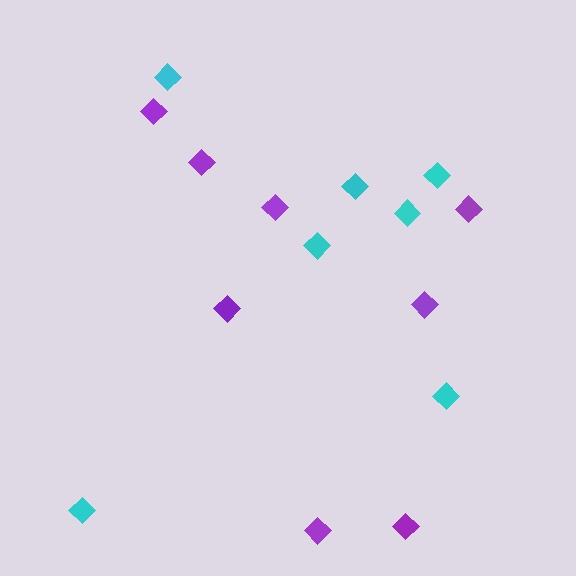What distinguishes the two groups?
There are 2 groups: one group of purple diamonds (8) and one group of cyan diamonds (7).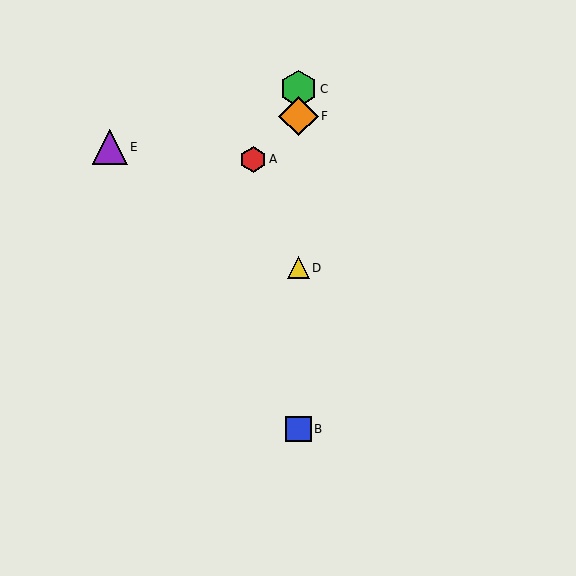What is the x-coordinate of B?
Object B is at x≈299.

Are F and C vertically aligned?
Yes, both are at x≈299.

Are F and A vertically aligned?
No, F is at x≈299 and A is at x≈253.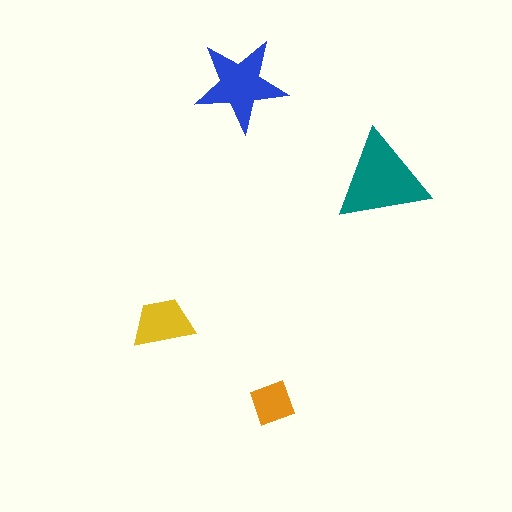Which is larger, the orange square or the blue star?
The blue star.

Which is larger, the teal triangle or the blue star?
The teal triangle.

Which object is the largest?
The teal triangle.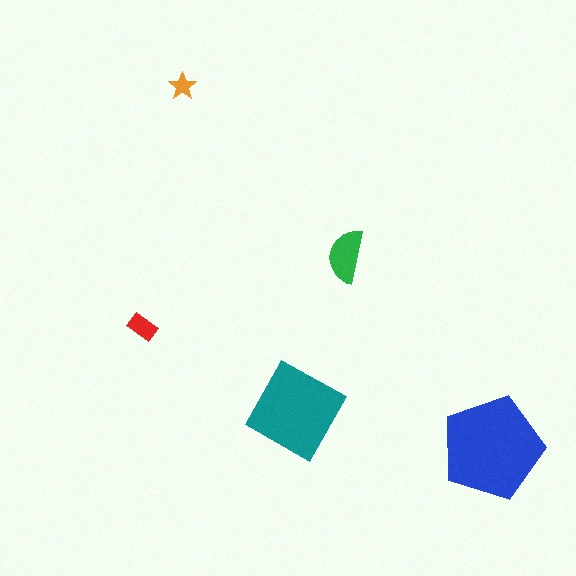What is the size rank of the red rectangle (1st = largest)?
4th.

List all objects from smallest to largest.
The orange star, the red rectangle, the green semicircle, the teal diamond, the blue pentagon.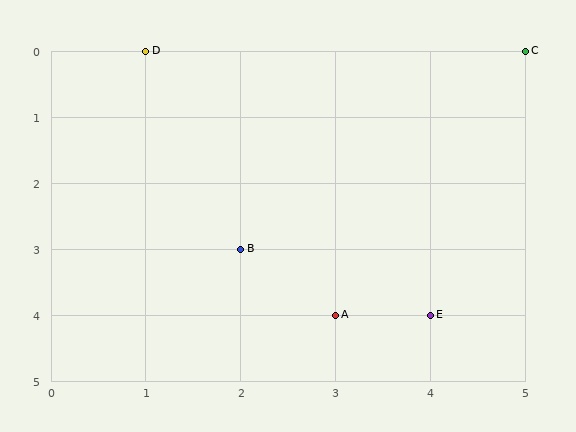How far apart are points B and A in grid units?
Points B and A are 1 column and 1 row apart (about 1.4 grid units diagonally).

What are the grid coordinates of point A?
Point A is at grid coordinates (3, 4).